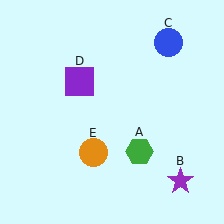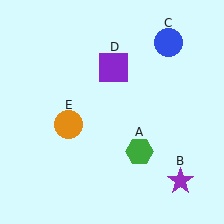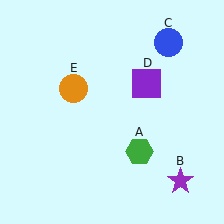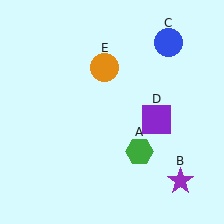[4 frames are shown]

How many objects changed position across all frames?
2 objects changed position: purple square (object D), orange circle (object E).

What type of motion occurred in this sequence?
The purple square (object D), orange circle (object E) rotated clockwise around the center of the scene.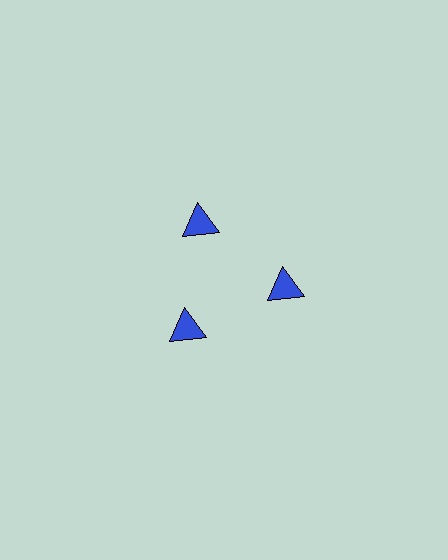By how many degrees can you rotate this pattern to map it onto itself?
The pattern maps onto itself every 120 degrees of rotation.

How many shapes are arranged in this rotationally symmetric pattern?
There are 3 shapes, arranged in 3 groups of 1.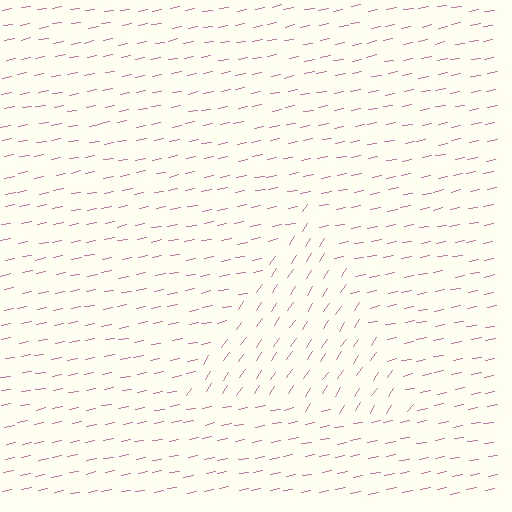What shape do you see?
I see a triangle.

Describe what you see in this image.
The image is filled with small pink line segments. A triangle region in the image has lines oriented differently from the surrounding lines, creating a visible texture boundary.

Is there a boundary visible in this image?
Yes, there is a texture boundary formed by a change in line orientation.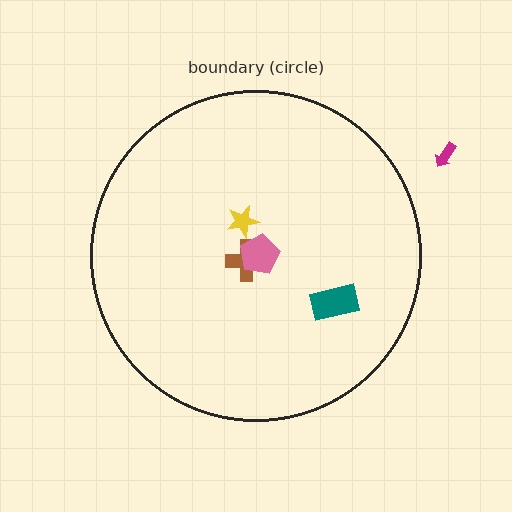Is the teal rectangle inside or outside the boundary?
Inside.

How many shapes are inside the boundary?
4 inside, 1 outside.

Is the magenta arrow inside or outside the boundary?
Outside.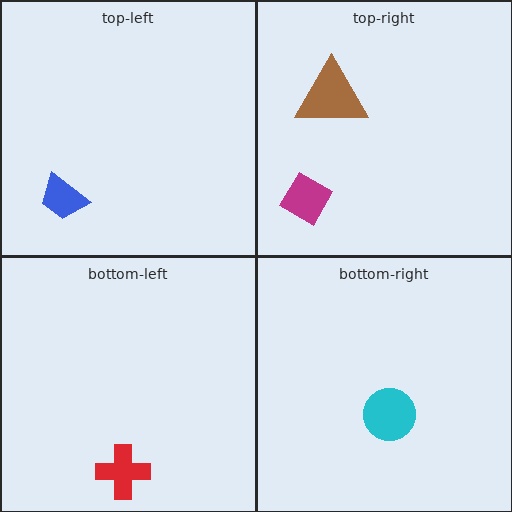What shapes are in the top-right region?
The brown triangle, the magenta diamond.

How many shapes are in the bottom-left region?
1.